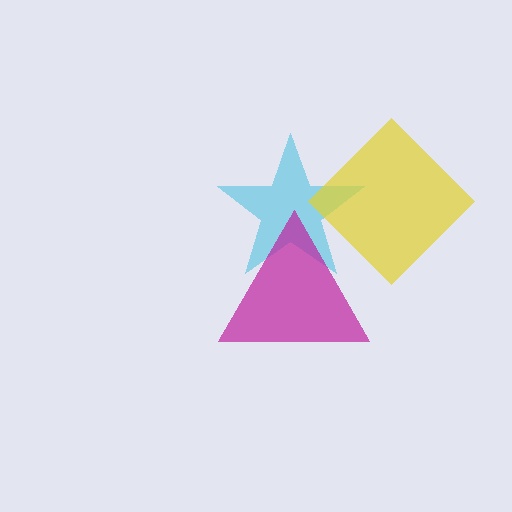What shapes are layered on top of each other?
The layered shapes are: a cyan star, a magenta triangle, a yellow diamond.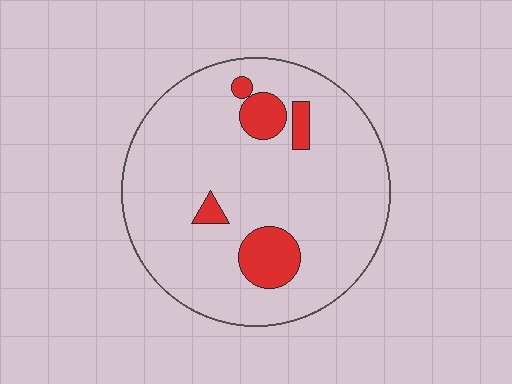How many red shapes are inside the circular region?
5.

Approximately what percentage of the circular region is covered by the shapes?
Approximately 10%.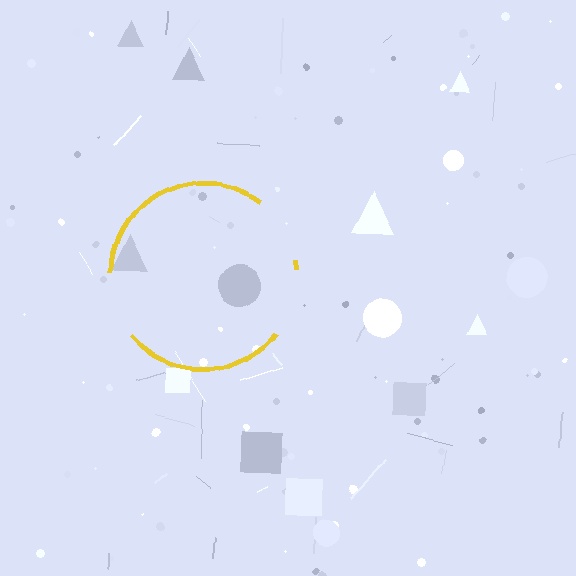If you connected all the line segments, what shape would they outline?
They would outline a circle.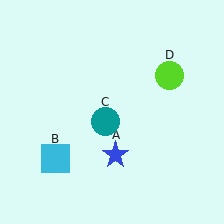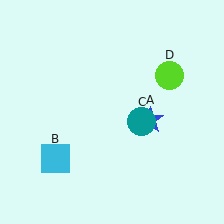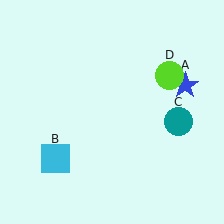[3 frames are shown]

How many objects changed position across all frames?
2 objects changed position: blue star (object A), teal circle (object C).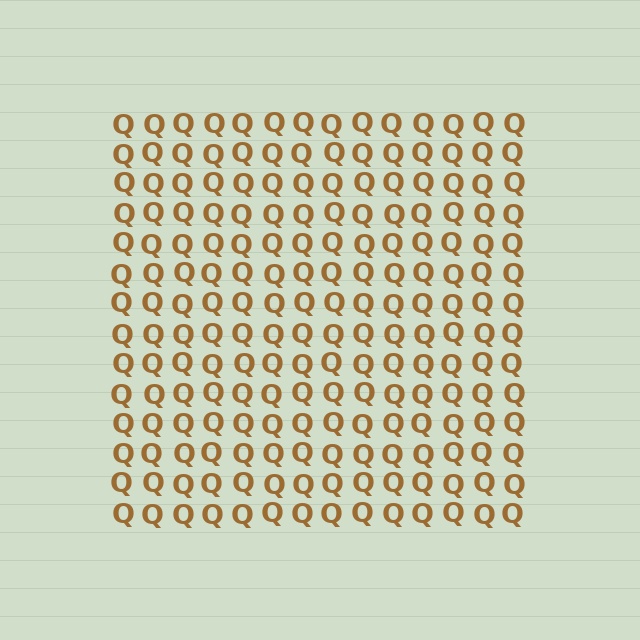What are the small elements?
The small elements are letter Q's.